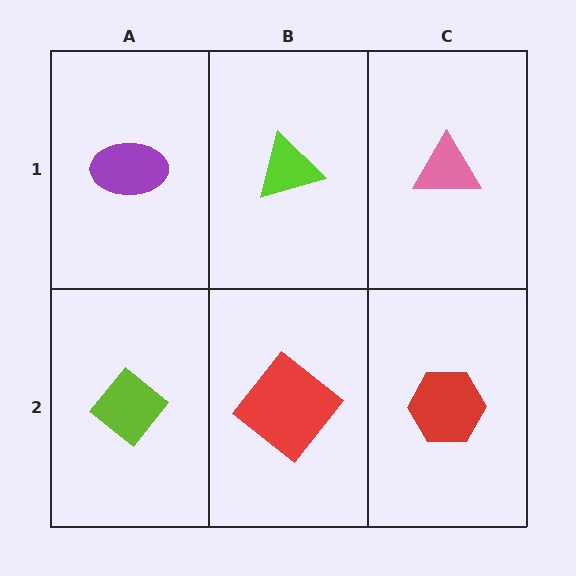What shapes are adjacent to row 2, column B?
A lime triangle (row 1, column B), a lime diamond (row 2, column A), a red hexagon (row 2, column C).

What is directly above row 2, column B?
A lime triangle.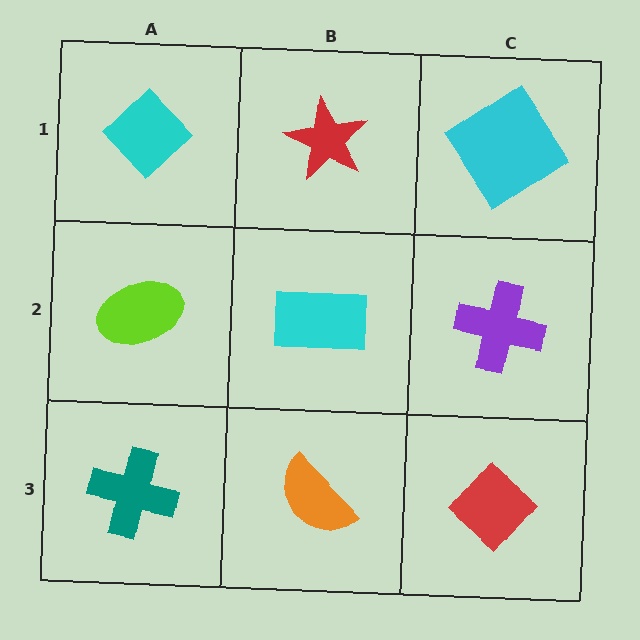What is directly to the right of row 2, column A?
A cyan rectangle.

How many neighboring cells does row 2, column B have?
4.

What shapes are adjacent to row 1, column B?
A cyan rectangle (row 2, column B), a cyan diamond (row 1, column A), a cyan diamond (row 1, column C).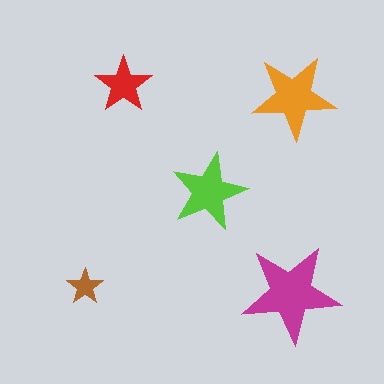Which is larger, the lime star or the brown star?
The lime one.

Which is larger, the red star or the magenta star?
The magenta one.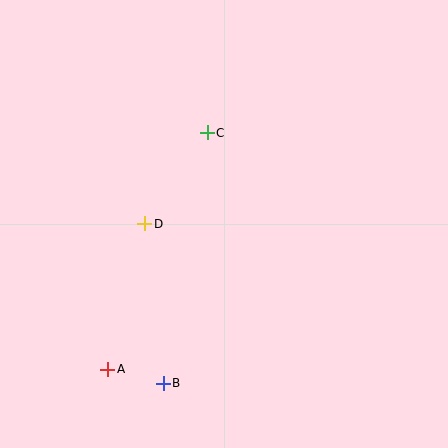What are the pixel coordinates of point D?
Point D is at (145, 224).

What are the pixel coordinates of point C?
Point C is at (207, 133).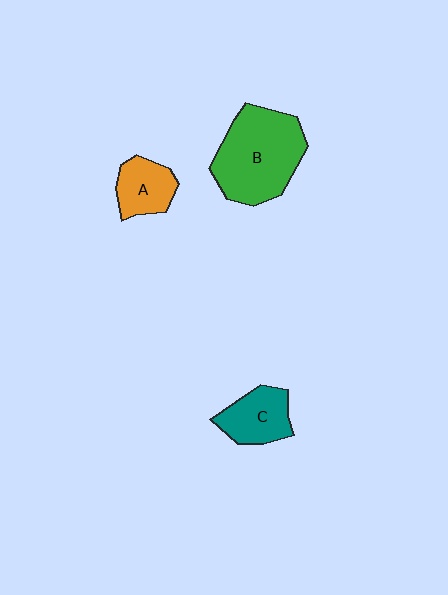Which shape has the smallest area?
Shape A (orange).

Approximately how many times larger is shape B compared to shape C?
Approximately 2.0 times.